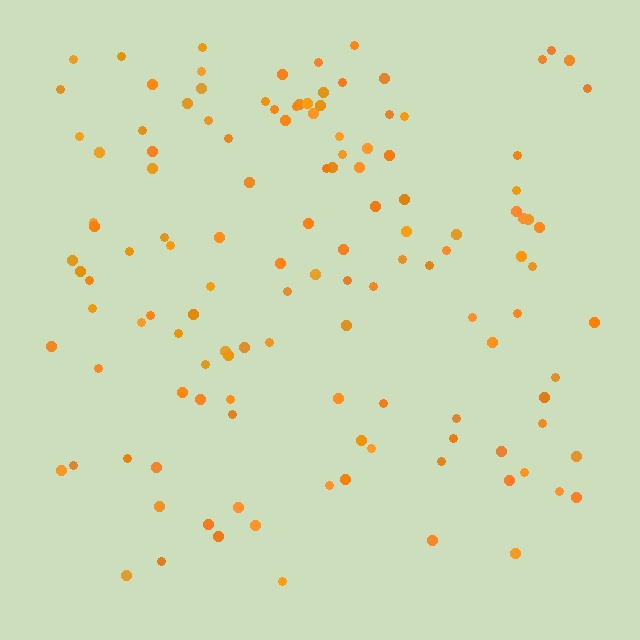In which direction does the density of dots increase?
From bottom to top, with the top side densest.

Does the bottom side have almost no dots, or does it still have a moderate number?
Still a moderate number, just noticeably fewer than the top.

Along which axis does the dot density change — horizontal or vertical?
Vertical.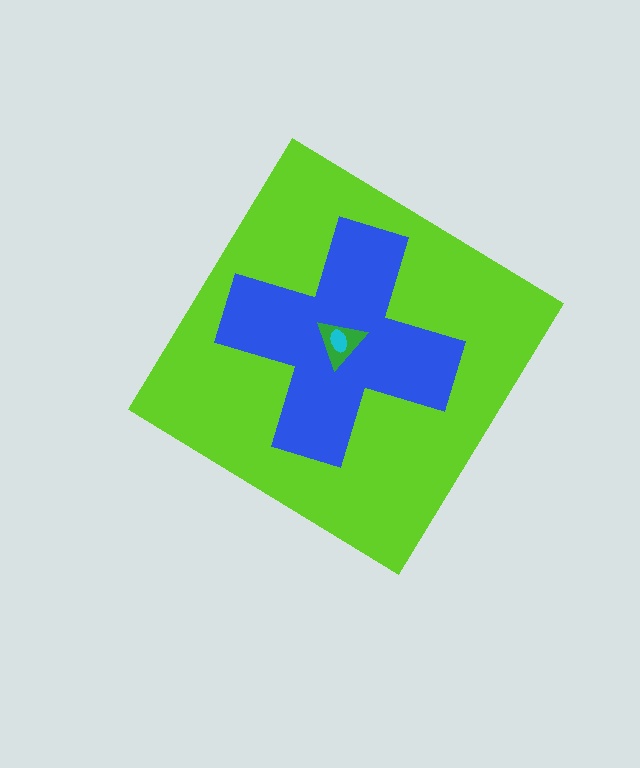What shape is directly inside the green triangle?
The cyan ellipse.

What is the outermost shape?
The lime diamond.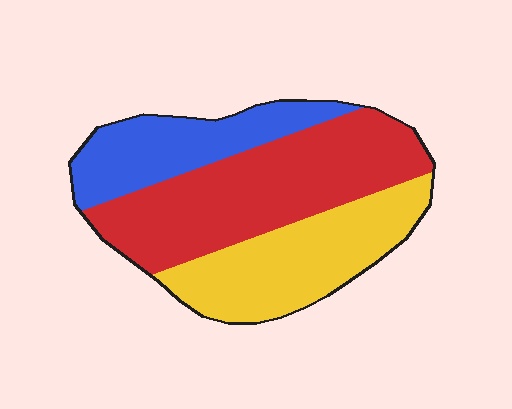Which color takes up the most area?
Red, at roughly 45%.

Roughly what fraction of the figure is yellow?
Yellow covers about 30% of the figure.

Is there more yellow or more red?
Red.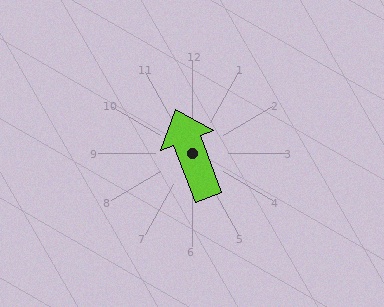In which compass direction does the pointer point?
North.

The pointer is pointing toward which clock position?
Roughly 11 o'clock.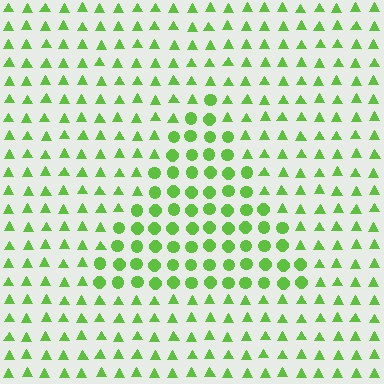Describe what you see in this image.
The image is filled with small lime elements arranged in a uniform grid. A triangle-shaped region contains circles, while the surrounding area contains triangles. The boundary is defined purely by the change in element shape.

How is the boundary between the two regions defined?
The boundary is defined by a change in element shape: circles inside vs. triangles outside. All elements share the same color and spacing.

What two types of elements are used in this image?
The image uses circles inside the triangle region and triangles outside it.